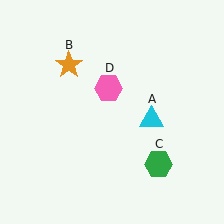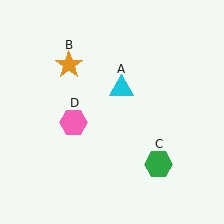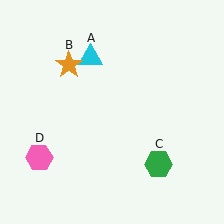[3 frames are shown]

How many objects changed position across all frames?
2 objects changed position: cyan triangle (object A), pink hexagon (object D).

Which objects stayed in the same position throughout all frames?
Orange star (object B) and green hexagon (object C) remained stationary.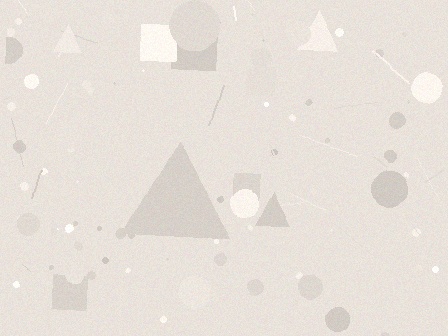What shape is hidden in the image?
A triangle is hidden in the image.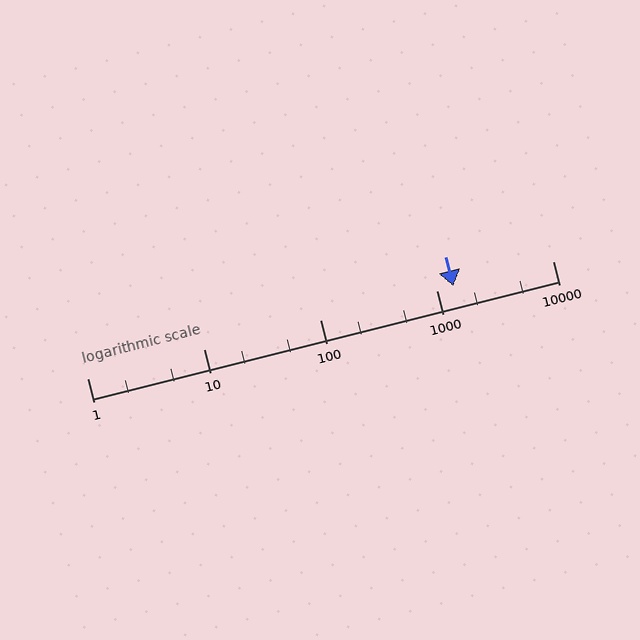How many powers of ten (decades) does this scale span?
The scale spans 4 decades, from 1 to 10000.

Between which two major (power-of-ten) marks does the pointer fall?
The pointer is between 1000 and 10000.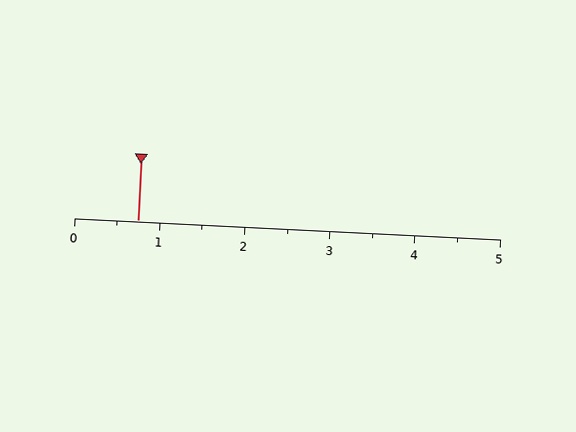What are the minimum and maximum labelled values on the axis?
The axis runs from 0 to 5.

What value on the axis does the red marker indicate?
The marker indicates approximately 0.8.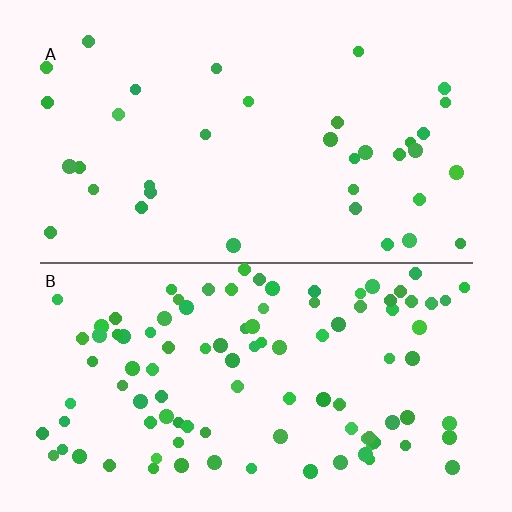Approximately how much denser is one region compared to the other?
Approximately 2.8× — region B over region A.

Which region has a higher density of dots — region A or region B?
B (the bottom).